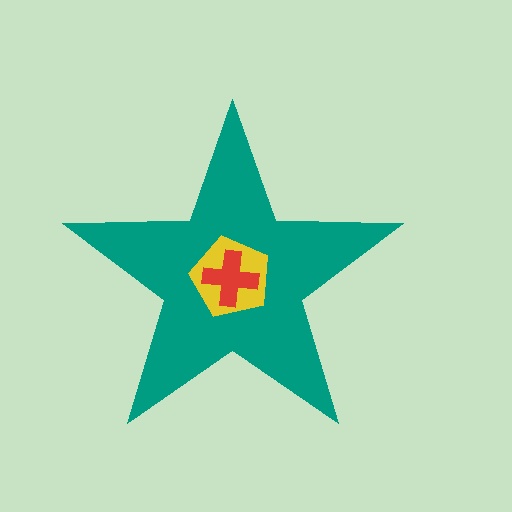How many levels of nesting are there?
3.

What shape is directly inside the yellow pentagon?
The red cross.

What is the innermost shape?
The red cross.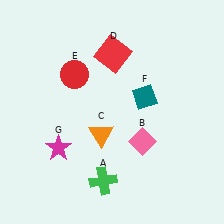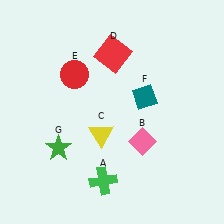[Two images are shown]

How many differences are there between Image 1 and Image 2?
There are 2 differences between the two images.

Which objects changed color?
C changed from orange to yellow. G changed from magenta to green.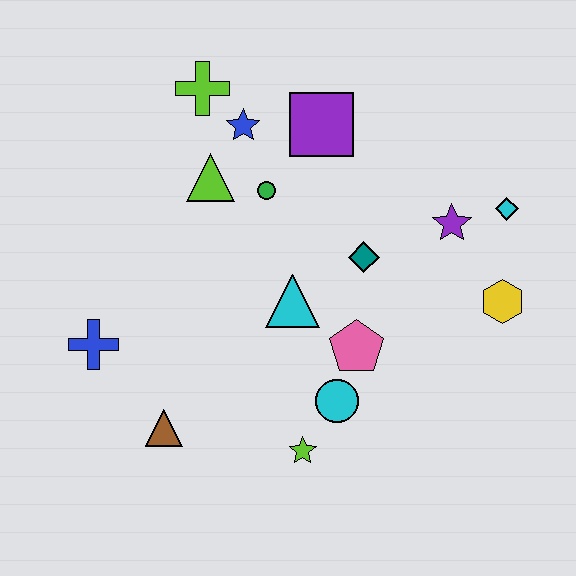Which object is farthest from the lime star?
The lime cross is farthest from the lime star.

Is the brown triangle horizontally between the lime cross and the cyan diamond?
No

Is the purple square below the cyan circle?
No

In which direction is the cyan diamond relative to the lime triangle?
The cyan diamond is to the right of the lime triangle.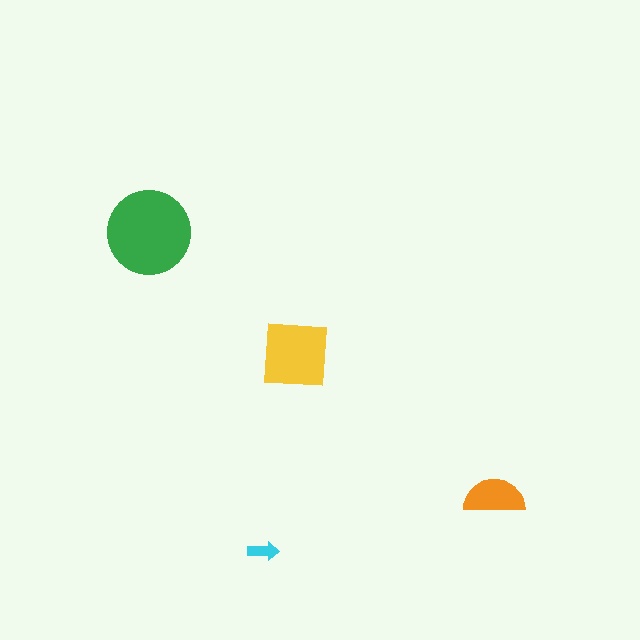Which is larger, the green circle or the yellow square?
The green circle.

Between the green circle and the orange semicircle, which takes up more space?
The green circle.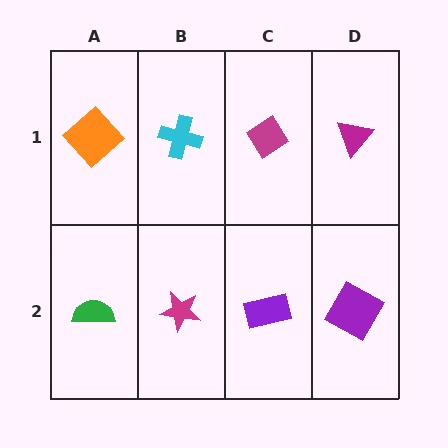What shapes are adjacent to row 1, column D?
A purple square (row 2, column D), a magenta diamond (row 1, column C).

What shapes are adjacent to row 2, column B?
A cyan cross (row 1, column B), a green semicircle (row 2, column A), a purple rectangle (row 2, column C).